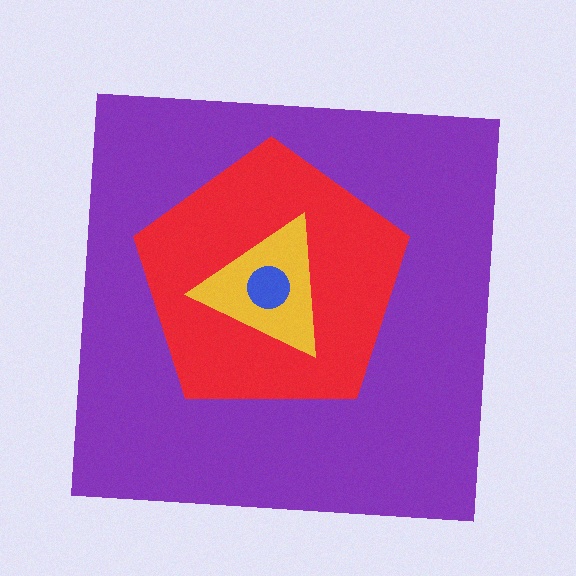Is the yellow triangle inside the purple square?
Yes.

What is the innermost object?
The blue circle.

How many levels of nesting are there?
4.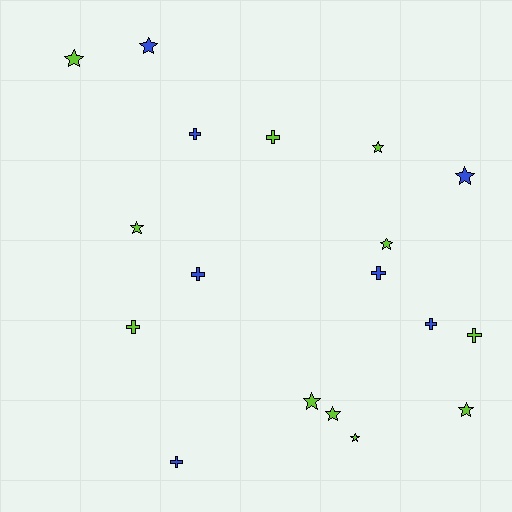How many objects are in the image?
There are 18 objects.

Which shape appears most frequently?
Star, with 10 objects.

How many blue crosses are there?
There are 5 blue crosses.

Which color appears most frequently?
Lime, with 11 objects.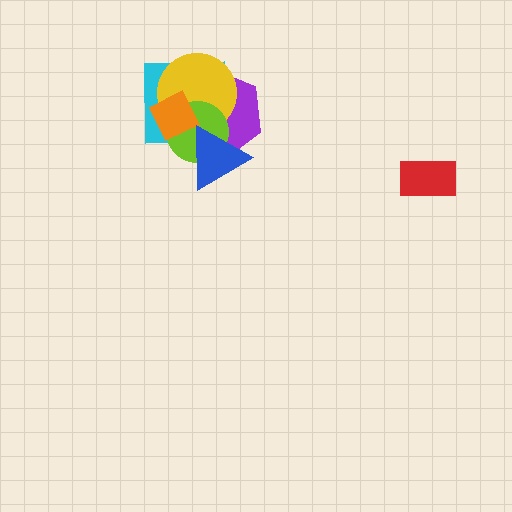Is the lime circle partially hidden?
Yes, it is partially covered by another shape.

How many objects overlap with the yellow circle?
5 objects overlap with the yellow circle.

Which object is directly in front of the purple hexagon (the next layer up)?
The yellow circle is directly in front of the purple hexagon.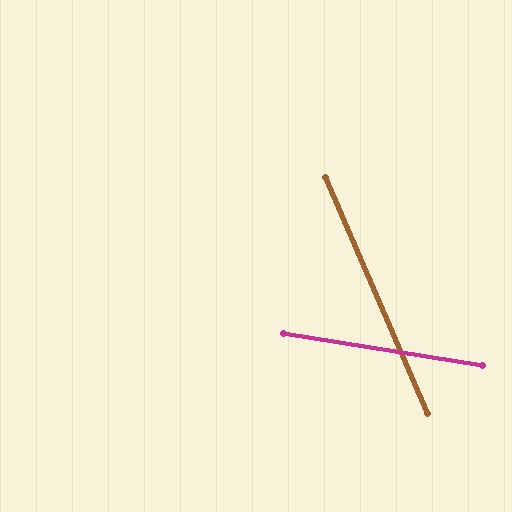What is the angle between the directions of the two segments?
Approximately 57 degrees.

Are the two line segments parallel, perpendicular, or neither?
Neither parallel nor perpendicular — they differ by about 57°.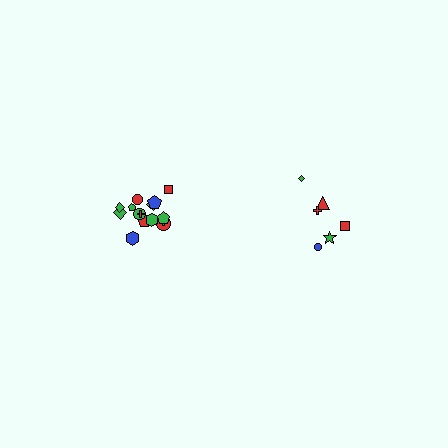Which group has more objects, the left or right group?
The left group.